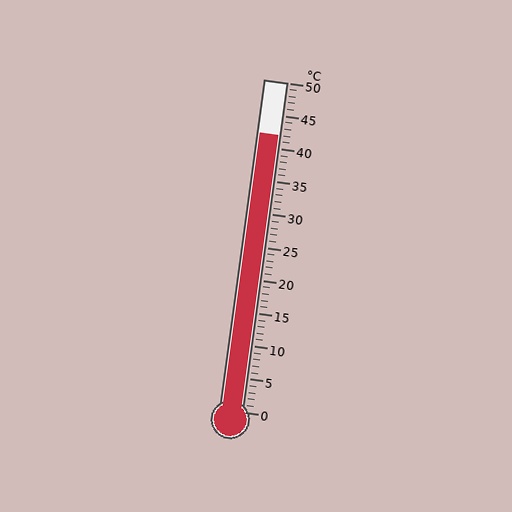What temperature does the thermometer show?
The thermometer shows approximately 42°C.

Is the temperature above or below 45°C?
The temperature is below 45°C.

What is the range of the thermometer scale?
The thermometer scale ranges from 0°C to 50°C.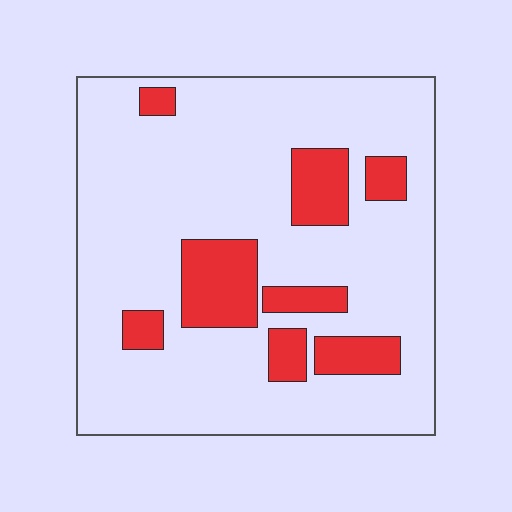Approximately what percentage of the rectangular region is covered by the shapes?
Approximately 20%.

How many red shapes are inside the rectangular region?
8.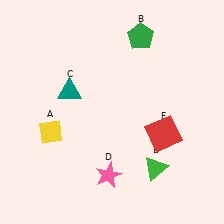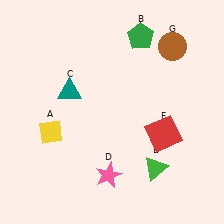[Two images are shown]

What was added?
A brown circle (G) was added in Image 2.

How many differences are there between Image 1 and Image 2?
There is 1 difference between the two images.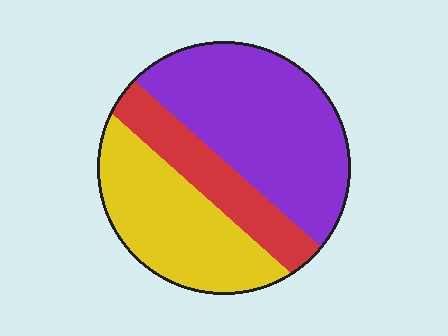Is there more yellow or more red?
Yellow.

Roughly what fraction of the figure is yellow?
Yellow takes up between a quarter and a half of the figure.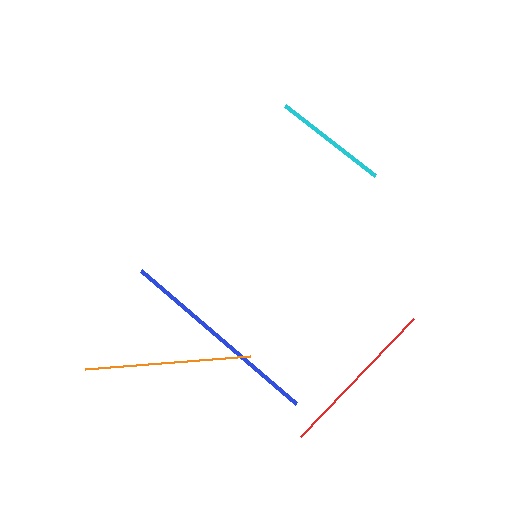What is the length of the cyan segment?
The cyan segment is approximately 114 pixels long.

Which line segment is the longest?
The blue line is the longest at approximately 204 pixels.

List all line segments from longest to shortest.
From longest to shortest: blue, orange, red, cyan.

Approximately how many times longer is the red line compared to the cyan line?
The red line is approximately 1.4 times the length of the cyan line.